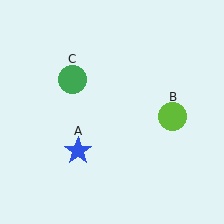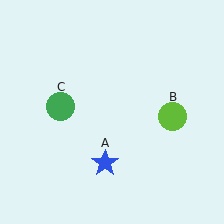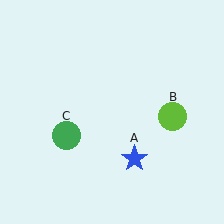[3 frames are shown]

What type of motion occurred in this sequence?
The blue star (object A), green circle (object C) rotated counterclockwise around the center of the scene.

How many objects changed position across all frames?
2 objects changed position: blue star (object A), green circle (object C).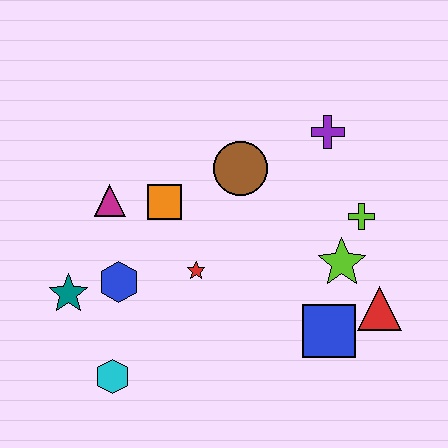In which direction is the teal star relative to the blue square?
The teal star is to the left of the blue square.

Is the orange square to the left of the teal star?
No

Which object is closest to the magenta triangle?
The orange square is closest to the magenta triangle.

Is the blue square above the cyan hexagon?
Yes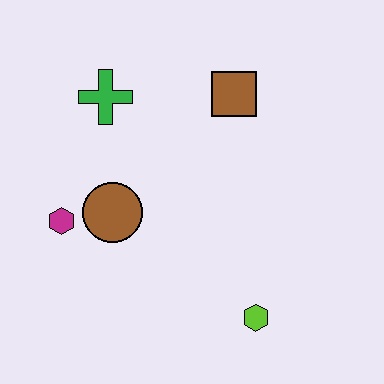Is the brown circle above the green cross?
No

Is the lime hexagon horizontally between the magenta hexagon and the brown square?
No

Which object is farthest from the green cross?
The lime hexagon is farthest from the green cross.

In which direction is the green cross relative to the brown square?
The green cross is to the left of the brown square.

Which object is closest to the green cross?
The brown circle is closest to the green cross.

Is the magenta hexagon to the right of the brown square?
No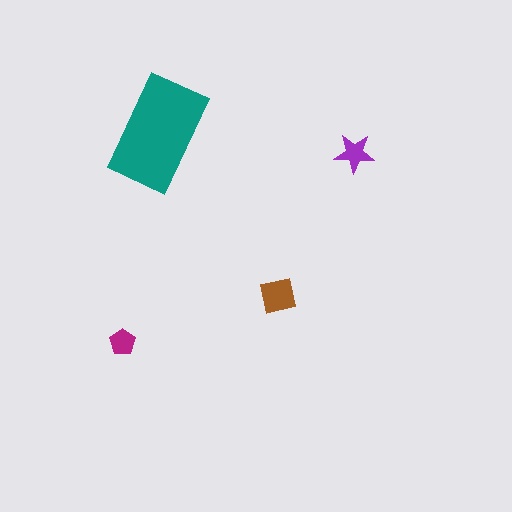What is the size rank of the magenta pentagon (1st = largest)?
4th.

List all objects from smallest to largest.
The magenta pentagon, the purple star, the brown square, the teal rectangle.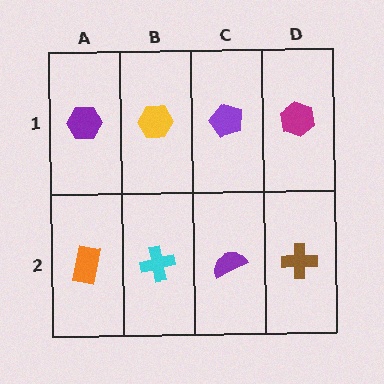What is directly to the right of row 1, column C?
A magenta hexagon.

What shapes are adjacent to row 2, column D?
A magenta hexagon (row 1, column D), a purple semicircle (row 2, column C).